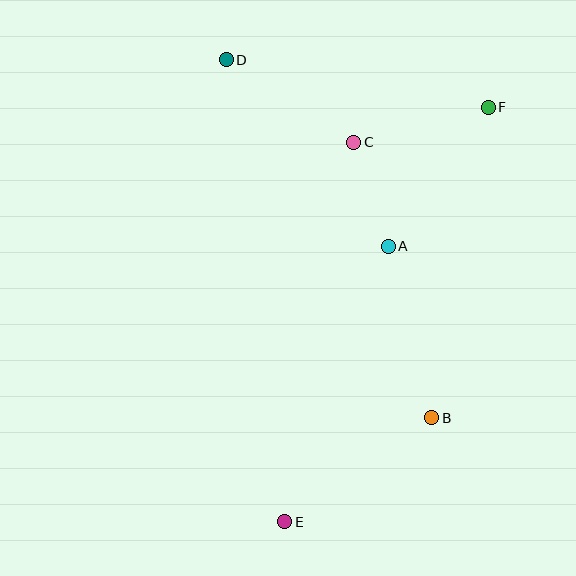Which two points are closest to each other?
Points A and C are closest to each other.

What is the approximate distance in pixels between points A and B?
The distance between A and B is approximately 177 pixels.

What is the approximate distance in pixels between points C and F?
The distance between C and F is approximately 139 pixels.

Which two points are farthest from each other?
Points D and E are farthest from each other.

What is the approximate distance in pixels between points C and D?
The distance between C and D is approximately 151 pixels.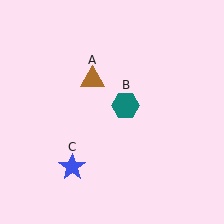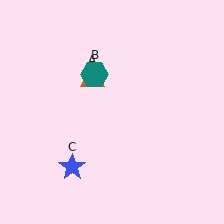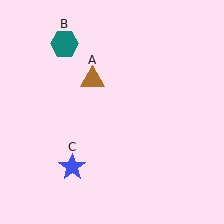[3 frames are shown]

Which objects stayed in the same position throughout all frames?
Brown triangle (object A) and blue star (object C) remained stationary.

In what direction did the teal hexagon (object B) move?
The teal hexagon (object B) moved up and to the left.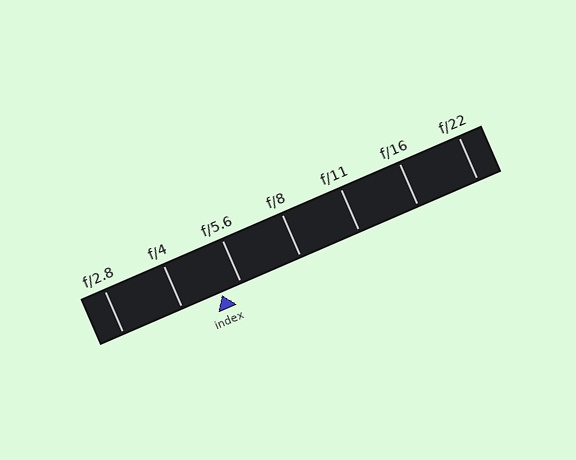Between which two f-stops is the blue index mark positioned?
The index mark is between f/4 and f/5.6.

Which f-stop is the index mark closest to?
The index mark is closest to f/5.6.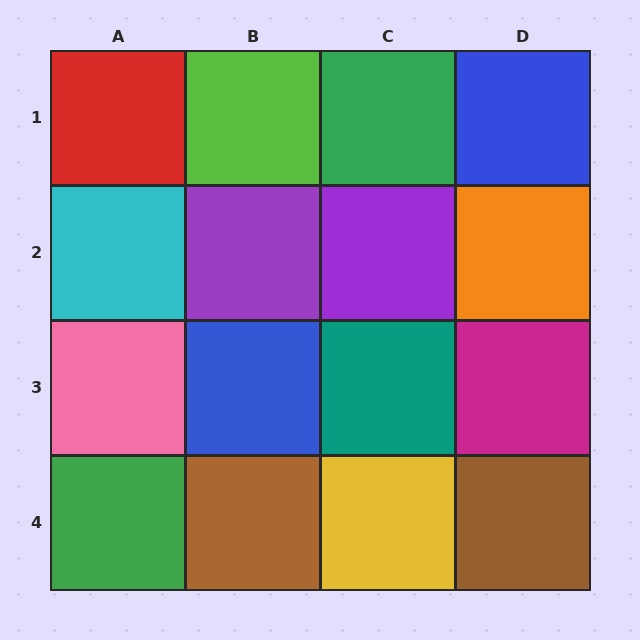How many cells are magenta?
1 cell is magenta.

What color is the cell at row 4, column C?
Yellow.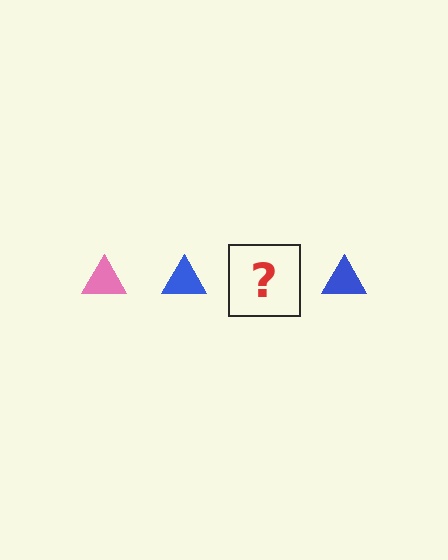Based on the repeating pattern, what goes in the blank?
The blank should be a pink triangle.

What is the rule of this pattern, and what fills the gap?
The rule is that the pattern cycles through pink, blue triangles. The gap should be filled with a pink triangle.